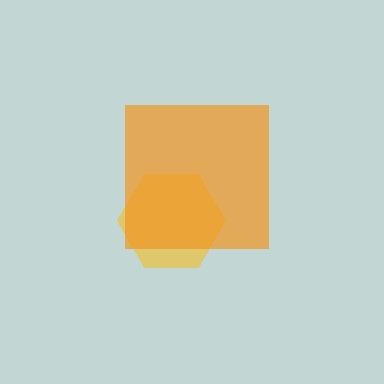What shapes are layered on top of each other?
The layered shapes are: a yellow hexagon, an orange square.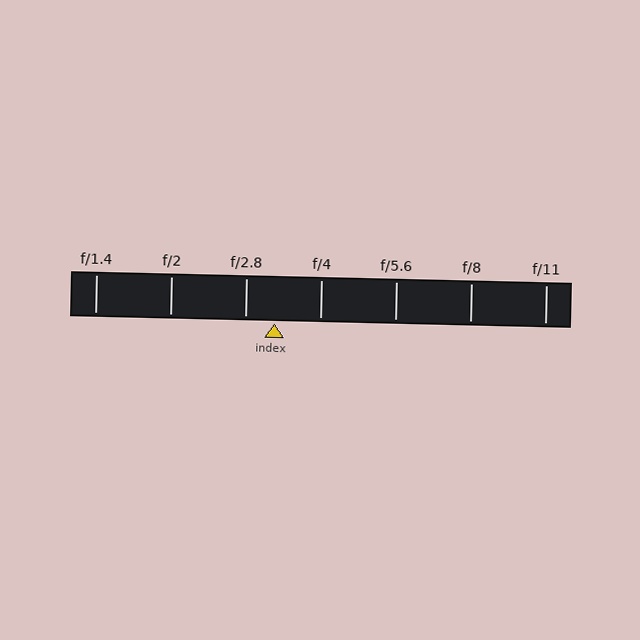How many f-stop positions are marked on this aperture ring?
There are 7 f-stop positions marked.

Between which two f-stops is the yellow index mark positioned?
The index mark is between f/2.8 and f/4.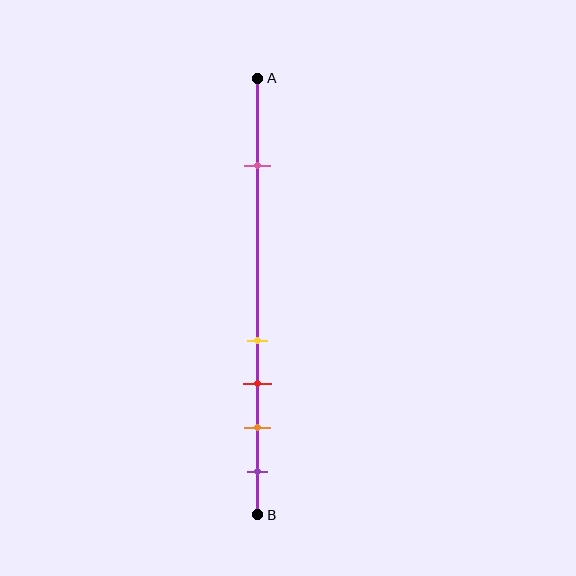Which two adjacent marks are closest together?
The yellow and red marks are the closest adjacent pair.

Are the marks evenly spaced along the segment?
No, the marks are not evenly spaced.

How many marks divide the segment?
There are 5 marks dividing the segment.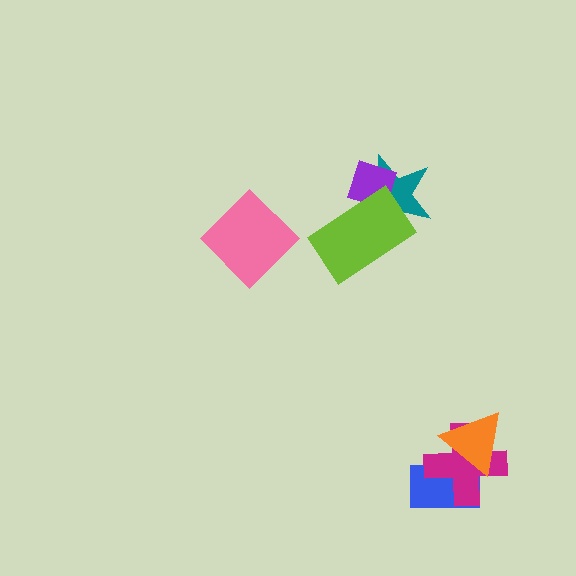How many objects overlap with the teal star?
2 objects overlap with the teal star.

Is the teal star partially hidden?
Yes, it is partially covered by another shape.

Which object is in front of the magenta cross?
The orange triangle is in front of the magenta cross.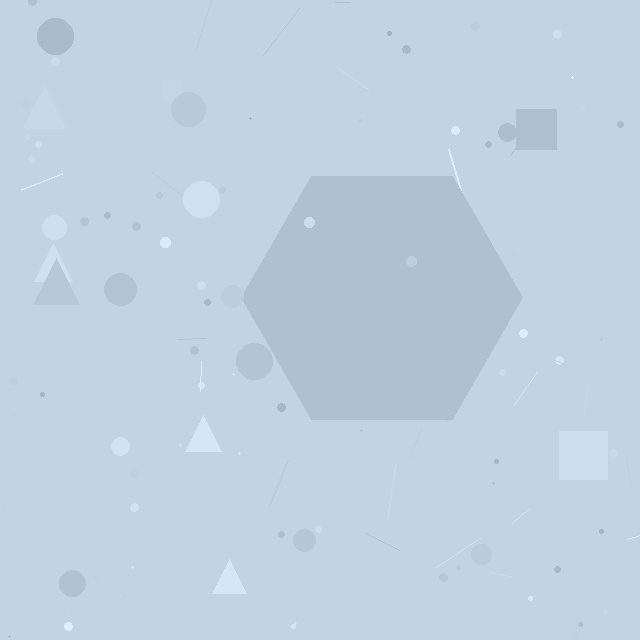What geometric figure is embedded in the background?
A hexagon is embedded in the background.